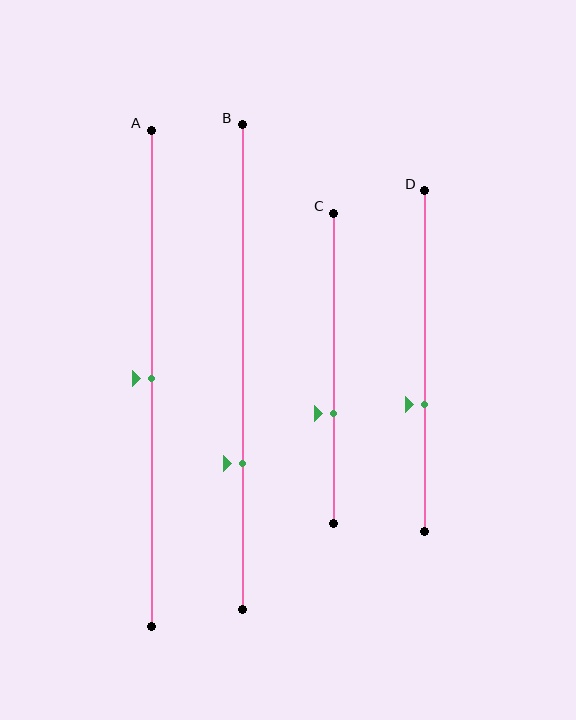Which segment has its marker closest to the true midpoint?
Segment A has its marker closest to the true midpoint.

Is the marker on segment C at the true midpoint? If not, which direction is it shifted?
No, the marker on segment C is shifted downward by about 15% of the segment length.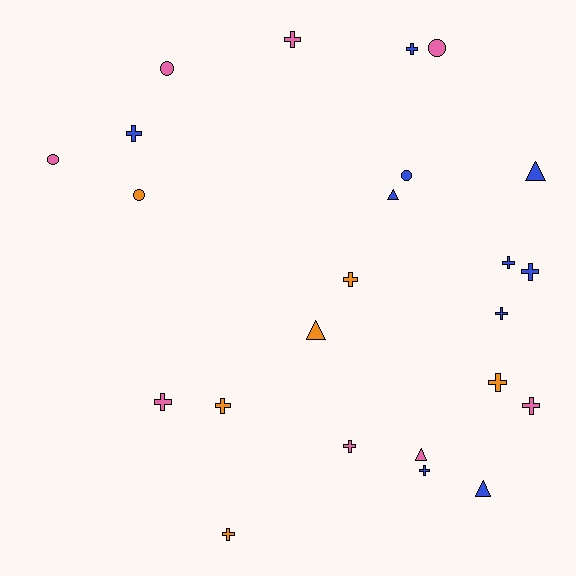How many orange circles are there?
There is 1 orange circle.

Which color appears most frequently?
Blue, with 10 objects.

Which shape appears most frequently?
Cross, with 14 objects.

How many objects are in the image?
There are 24 objects.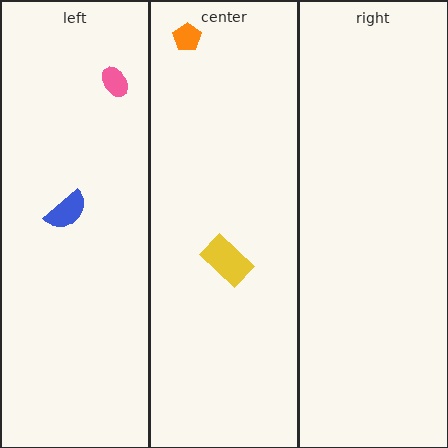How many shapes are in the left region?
2.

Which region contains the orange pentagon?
The center region.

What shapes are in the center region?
The yellow rectangle, the orange pentagon.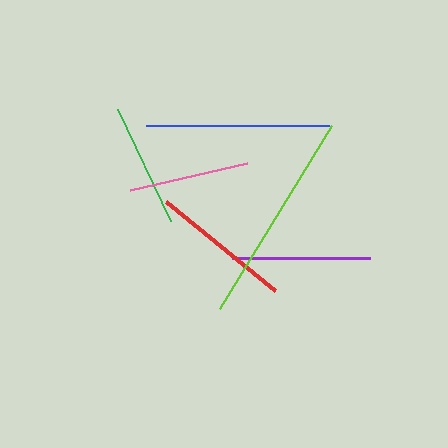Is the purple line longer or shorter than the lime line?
The lime line is longer than the purple line.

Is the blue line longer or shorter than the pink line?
The blue line is longer than the pink line.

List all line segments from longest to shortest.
From longest to shortest: lime, blue, red, purple, green, pink.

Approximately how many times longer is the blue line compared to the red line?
The blue line is approximately 1.3 times the length of the red line.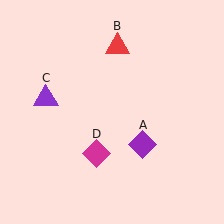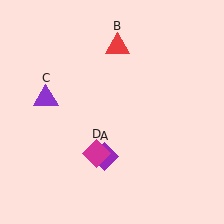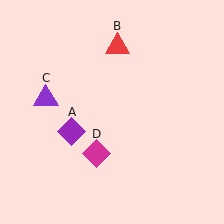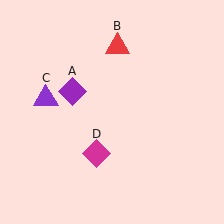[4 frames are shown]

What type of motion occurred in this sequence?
The purple diamond (object A) rotated clockwise around the center of the scene.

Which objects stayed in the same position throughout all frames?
Red triangle (object B) and purple triangle (object C) and magenta diamond (object D) remained stationary.